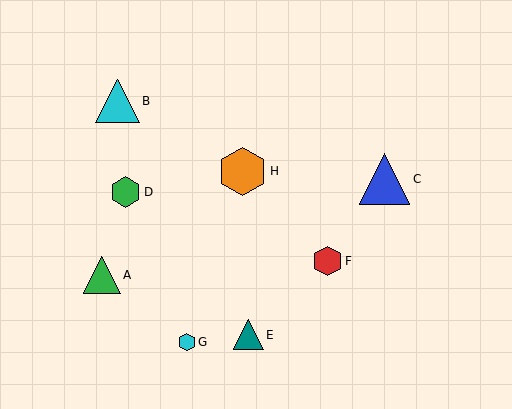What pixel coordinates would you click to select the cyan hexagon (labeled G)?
Click at (187, 342) to select the cyan hexagon G.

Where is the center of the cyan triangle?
The center of the cyan triangle is at (117, 101).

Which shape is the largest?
The blue triangle (labeled C) is the largest.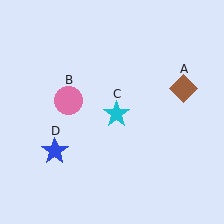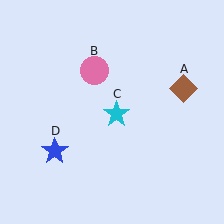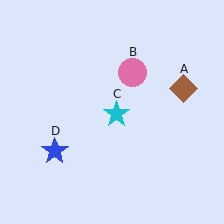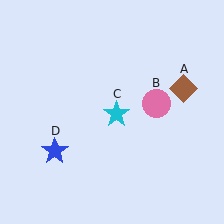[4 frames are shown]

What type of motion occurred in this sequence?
The pink circle (object B) rotated clockwise around the center of the scene.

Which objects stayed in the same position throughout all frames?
Brown diamond (object A) and cyan star (object C) and blue star (object D) remained stationary.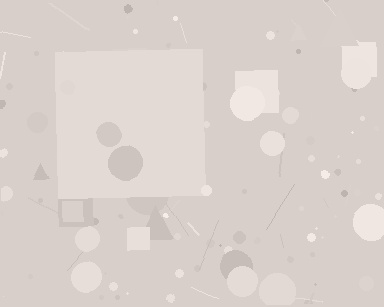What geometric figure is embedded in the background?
A square is embedded in the background.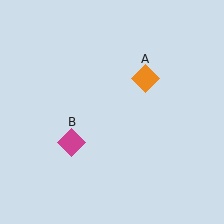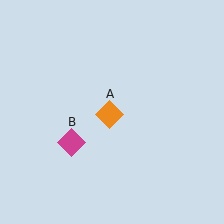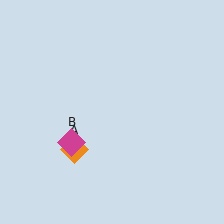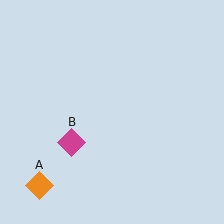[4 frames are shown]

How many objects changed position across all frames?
1 object changed position: orange diamond (object A).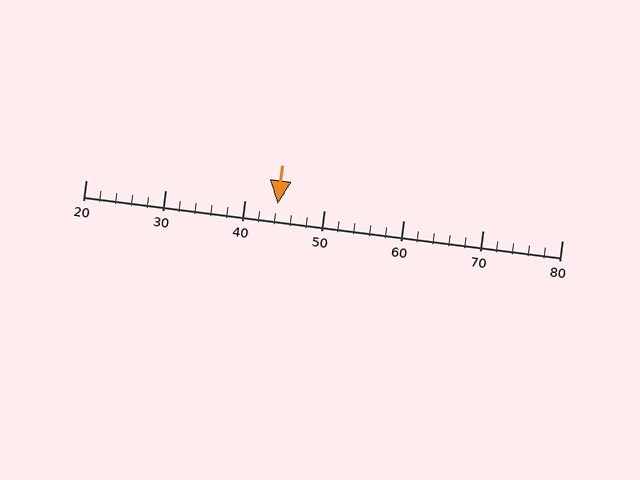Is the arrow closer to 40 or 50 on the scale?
The arrow is closer to 40.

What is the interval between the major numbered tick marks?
The major tick marks are spaced 10 units apart.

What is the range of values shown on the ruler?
The ruler shows values from 20 to 80.